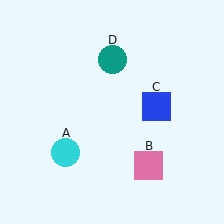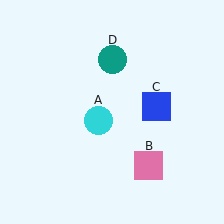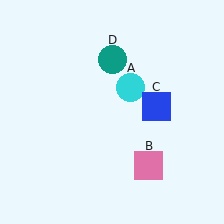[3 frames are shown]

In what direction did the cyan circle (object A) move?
The cyan circle (object A) moved up and to the right.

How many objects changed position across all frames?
1 object changed position: cyan circle (object A).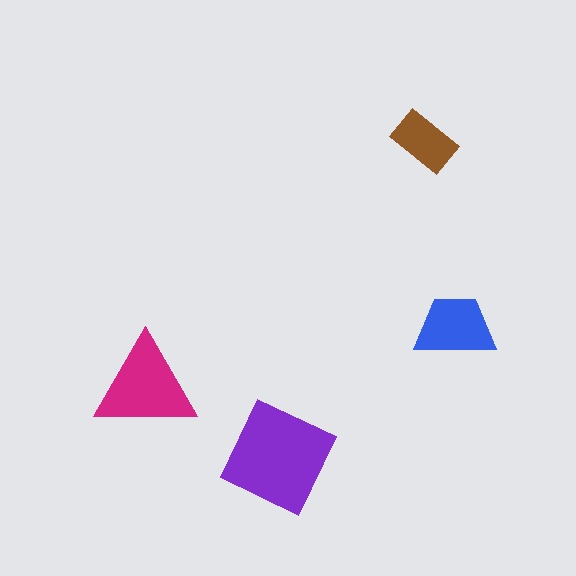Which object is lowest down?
The purple diamond is bottommost.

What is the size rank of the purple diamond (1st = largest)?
1st.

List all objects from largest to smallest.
The purple diamond, the magenta triangle, the blue trapezoid, the brown rectangle.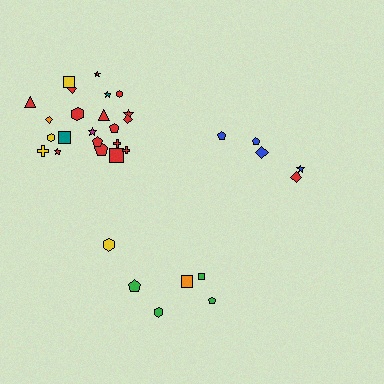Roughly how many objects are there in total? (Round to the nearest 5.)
Roughly 35 objects in total.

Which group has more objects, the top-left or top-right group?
The top-left group.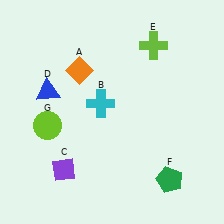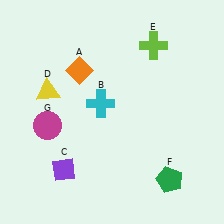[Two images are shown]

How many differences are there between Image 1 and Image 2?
There are 2 differences between the two images.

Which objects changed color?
D changed from blue to yellow. G changed from lime to magenta.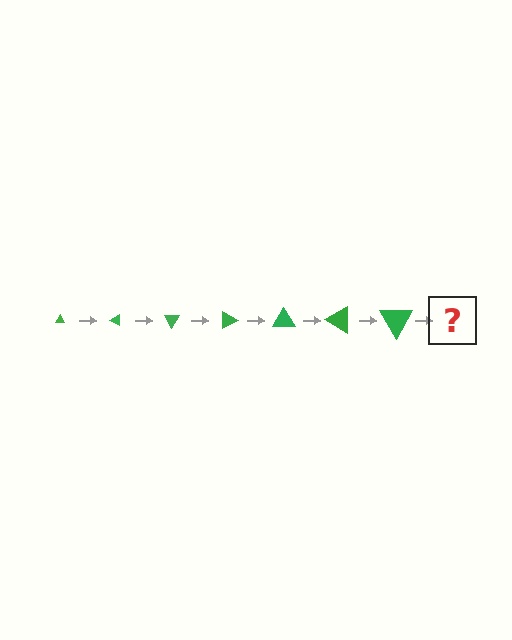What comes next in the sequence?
The next element should be a triangle, larger than the previous one and rotated 210 degrees from the start.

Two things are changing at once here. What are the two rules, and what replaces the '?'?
The two rules are that the triangle grows larger each step and it rotates 30 degrees each step. The '?' should be a triangle, larger than the previous one and rotated 210 degrees from the start.